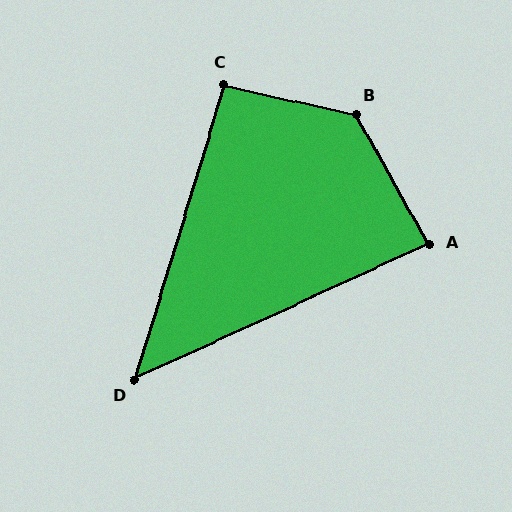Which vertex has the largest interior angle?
B, at approximately 132 degrees.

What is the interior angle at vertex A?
Approximately 85 degrees (approximately right).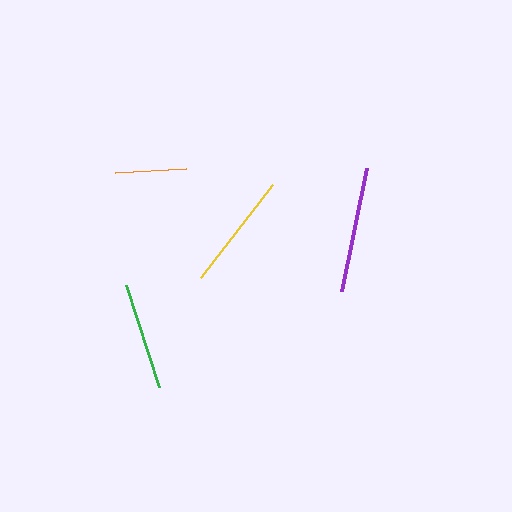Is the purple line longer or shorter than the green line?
The purple line is longer than the green line.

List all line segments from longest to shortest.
From longest to shortest: purple, yellow, green, orange.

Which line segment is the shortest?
The orange line is the shortest at approximately 72 pixels.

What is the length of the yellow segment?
The yellow segment is approximately 117 pixels long.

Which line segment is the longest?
The purple line is the longest at approximately 125 pixels.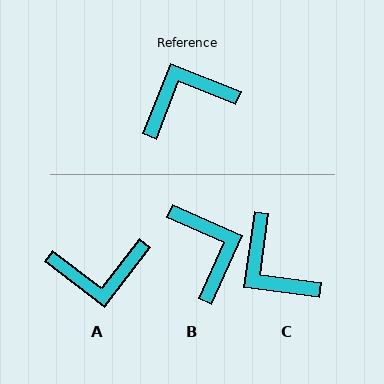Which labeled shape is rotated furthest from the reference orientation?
A, about 164 degrees away.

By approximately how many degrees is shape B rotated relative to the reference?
Approximately 92 degrees clockwise.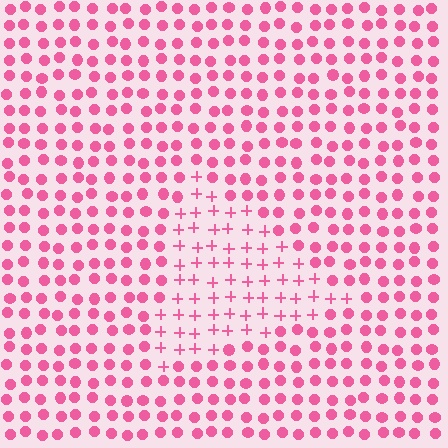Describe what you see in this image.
The image is filled with small pink elements arranged in a uniform grid. A triangle-shaped region contains plus signs, while the surrounding area contains circles. The boundary is defined purely by the change in element shape.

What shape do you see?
I see a triangle.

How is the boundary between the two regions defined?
The boundary is defined by a change in element shape: plus signs inside vs. circles outside. All elements share the same color and spacing.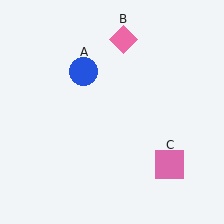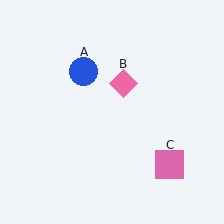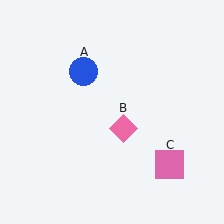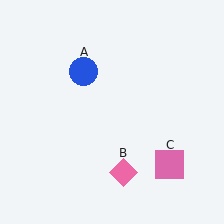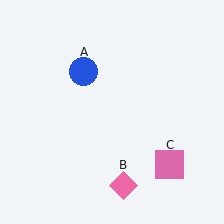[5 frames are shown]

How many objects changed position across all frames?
1 object changed position: pink diamond (object B).